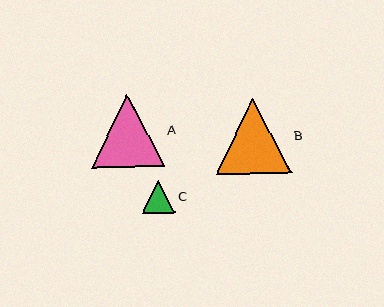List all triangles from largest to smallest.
From largest to smallest: B, A, C.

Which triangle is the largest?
Triangle B is the largest with a size of approximately 75 pixels.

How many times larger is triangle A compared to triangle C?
Triangle A is approximately 2.2 times the size of triangle C.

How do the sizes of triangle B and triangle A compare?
Triangle B and triangle A are approximately the same size.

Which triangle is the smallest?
Triangle C is the smallest with a size of approximately 33 pixels.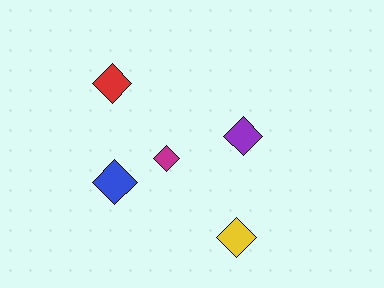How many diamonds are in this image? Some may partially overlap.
There are 5 diamonds.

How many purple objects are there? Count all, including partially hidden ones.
There is 1 purple object.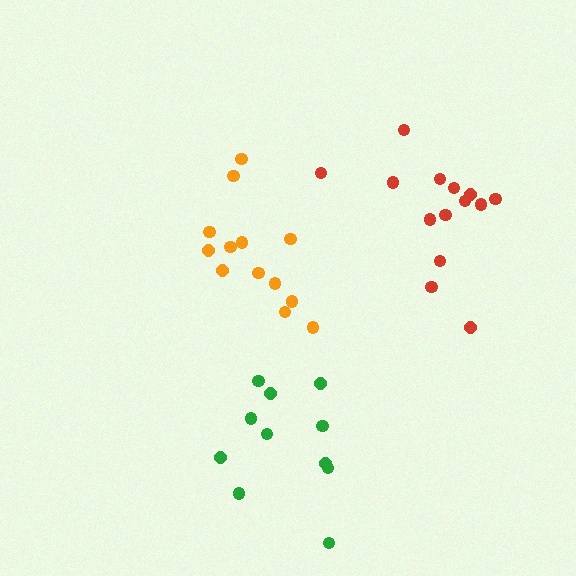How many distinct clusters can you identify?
There are 3 distinct clusters.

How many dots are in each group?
Group 1: 14 dots, Group 2: 13 dots, Group 3: 11 dots (38 total).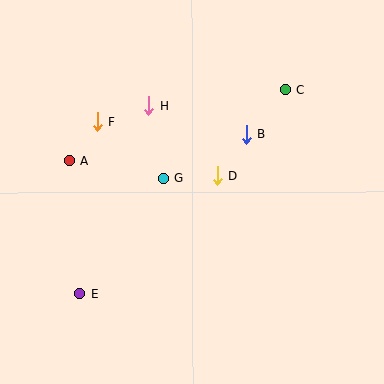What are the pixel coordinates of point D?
Point D is at (217, 176).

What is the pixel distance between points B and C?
The distance between B and C is 59 pixels.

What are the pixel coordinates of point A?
Point A is at (69, 161).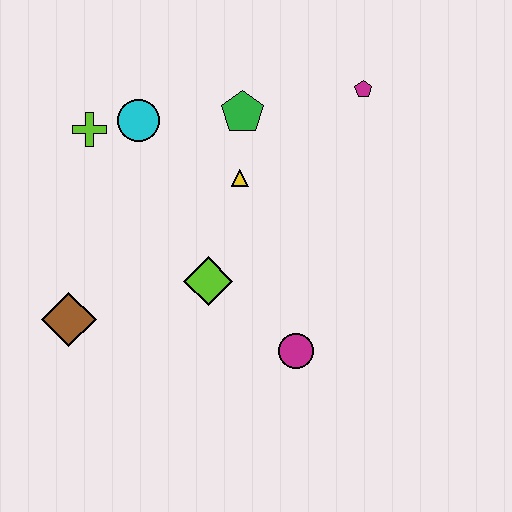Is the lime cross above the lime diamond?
Yes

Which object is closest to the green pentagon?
The yellow triangle is closest to the green pentagon.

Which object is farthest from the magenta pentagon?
The brown diamond is farthest from the magenta pentagon.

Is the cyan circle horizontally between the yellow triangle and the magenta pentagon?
No